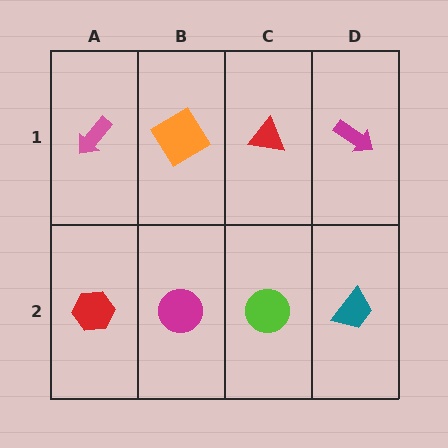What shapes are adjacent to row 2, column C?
A red triangle (row 1, column C), a magenta circle (row 2, column B), a teal trapezoid (row 2, column D).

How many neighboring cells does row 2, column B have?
3.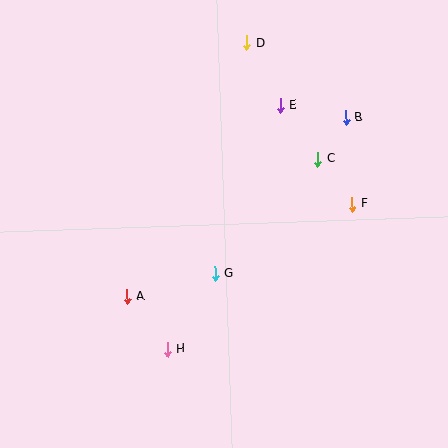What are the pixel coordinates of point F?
Point F is at (352, 204).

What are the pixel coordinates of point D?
Point D is at (247, 43).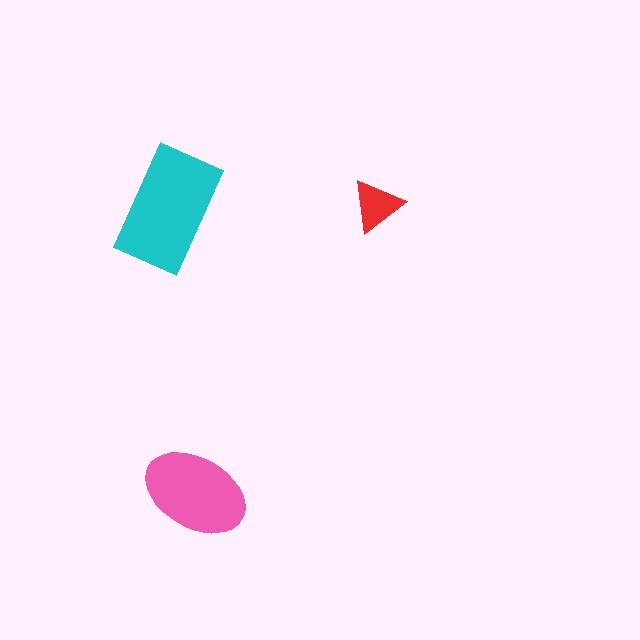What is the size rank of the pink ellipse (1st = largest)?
2nd.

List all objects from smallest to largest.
The red triangle, the pink ellipse, the cyan rectangle.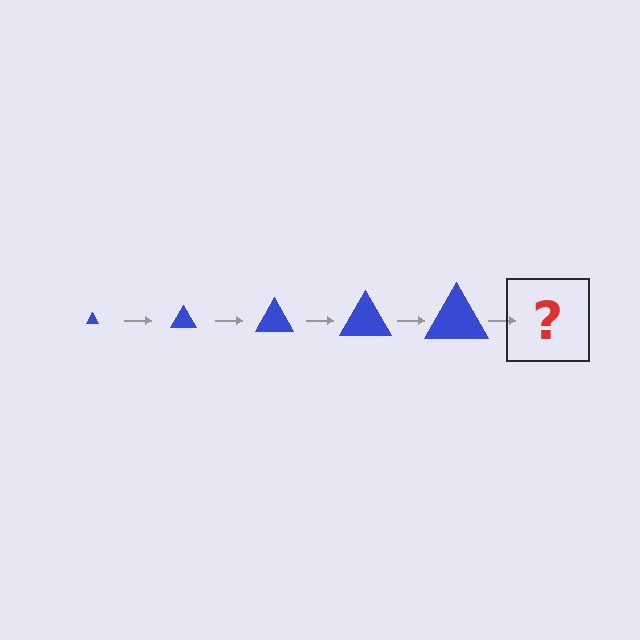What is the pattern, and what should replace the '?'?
The pattern is that the triangle gets progressively larger each step. The '?' should be a blue triangle, larger than the previous one.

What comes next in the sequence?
The next element should be a blue triangle, larger than the previous one.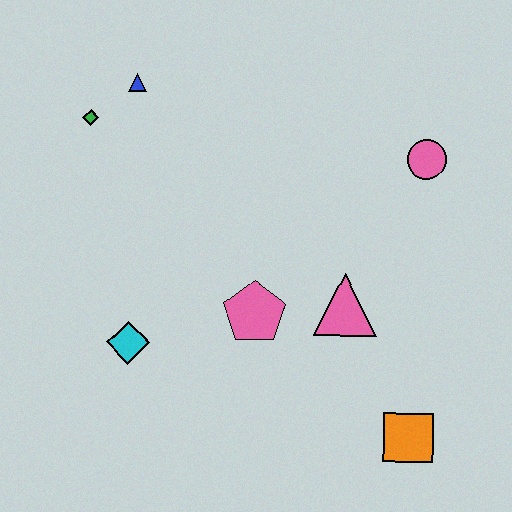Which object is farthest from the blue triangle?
The orange square is farthest from the blue triangle.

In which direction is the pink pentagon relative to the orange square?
The pink pentagon is to the left of the orange square.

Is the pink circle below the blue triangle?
Yes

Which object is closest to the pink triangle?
The pink pentagon is closest to the pink triangle.